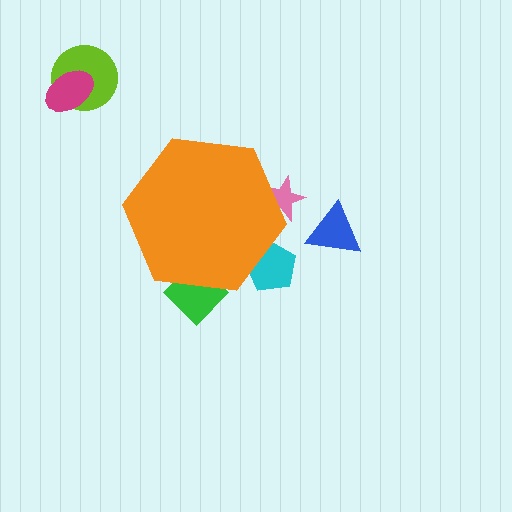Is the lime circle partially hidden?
No, the lime circle is fully visible.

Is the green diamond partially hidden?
Yes, the green diamond is partially hidden behind the orange hexagon.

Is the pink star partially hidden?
Yes, the pink star is partially hidden behind the orange hexagon.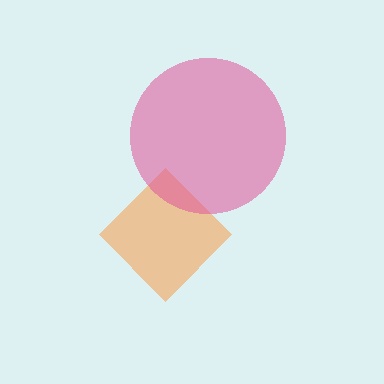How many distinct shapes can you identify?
There are 2 distinct shapes: an orange diamond, a pink circle.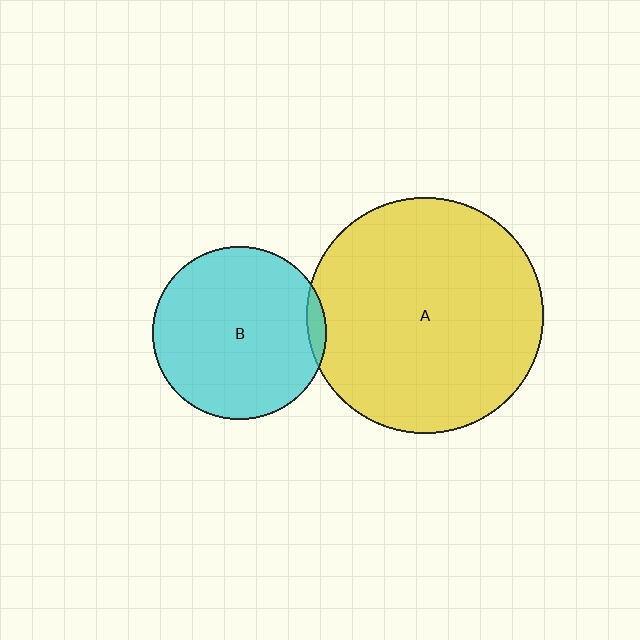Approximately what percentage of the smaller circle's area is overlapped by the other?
Approximately 5%.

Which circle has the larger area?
Circle A (yellow).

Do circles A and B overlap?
Yes.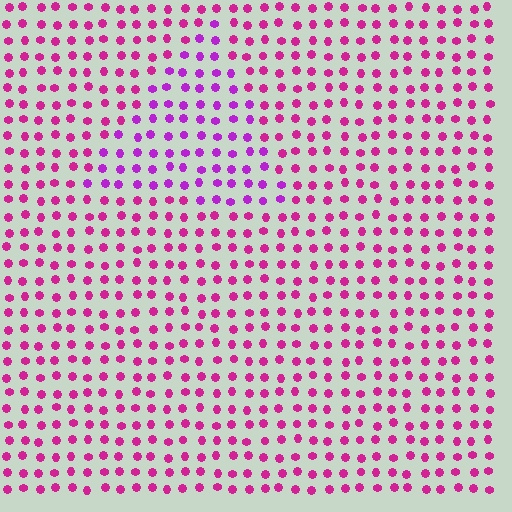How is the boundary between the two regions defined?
The boundary is defined purely by a slight shift in hue (about 29 degrees). Spacing, size, and orientation are identical on both sides.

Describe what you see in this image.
The image is filled with small magenta elements in a uniform arrangement. A triangle-shaped region is visible where the elements are tinted to a slightly different hue, forming a subtle color boundary.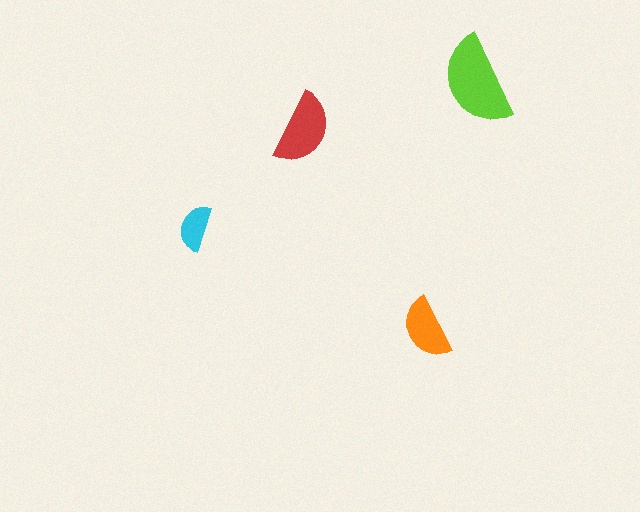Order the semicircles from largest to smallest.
the lime one, the red one, the orange one, the cyan one.